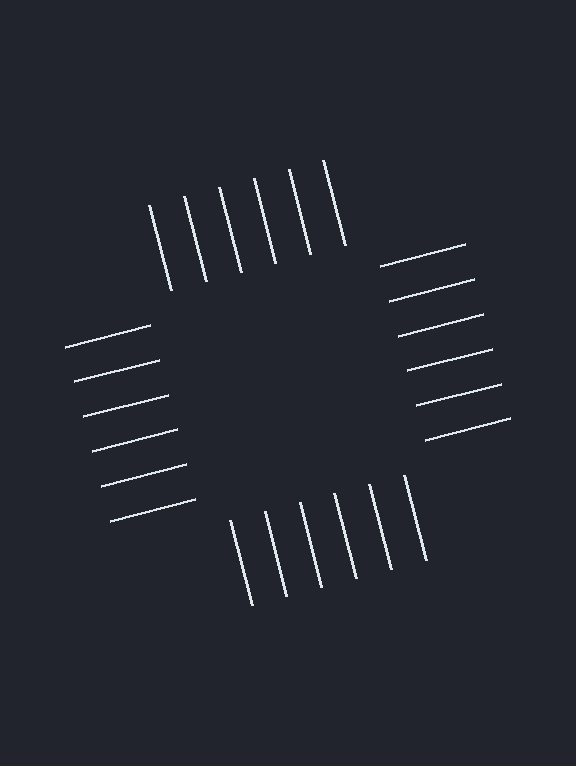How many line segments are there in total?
24 — 6 along each of the 4 edges.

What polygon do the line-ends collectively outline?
An illusory square — the line segments terminate on its edges but no continuous stroke is drawn.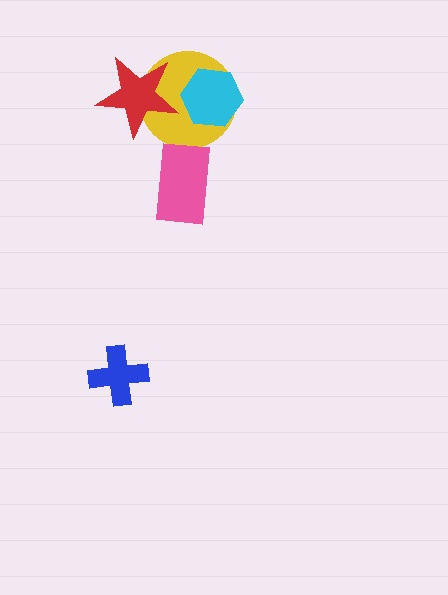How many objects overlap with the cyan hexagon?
1 object overlaps with the cyan hexagon.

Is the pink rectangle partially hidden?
No, no other shape covers it.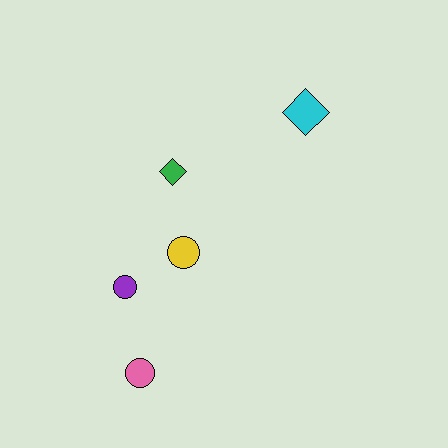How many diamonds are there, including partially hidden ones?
There are 2 diamonds.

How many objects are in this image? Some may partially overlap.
There are 5 objects.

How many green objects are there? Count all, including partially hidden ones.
There is 1 green object.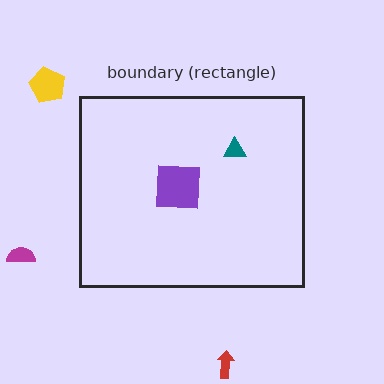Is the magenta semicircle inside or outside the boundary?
Outside.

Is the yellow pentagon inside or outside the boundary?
Outside.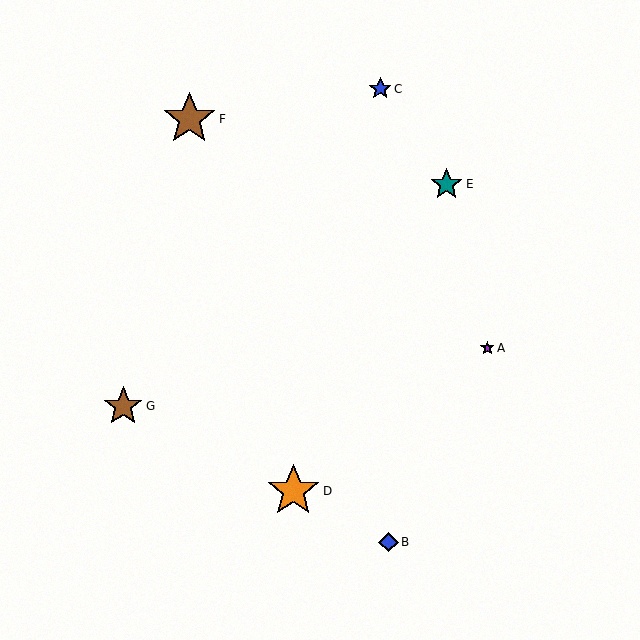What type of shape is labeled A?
Shape A is a purple star.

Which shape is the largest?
The orange star (labeled D) is the largest.